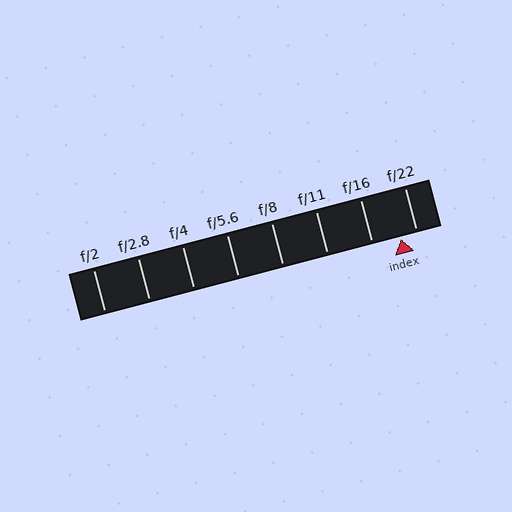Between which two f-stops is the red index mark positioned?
The index mark is between f/16 and f/22.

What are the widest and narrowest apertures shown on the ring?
The widest aperture shown is f/2 and the narrowest is f/22.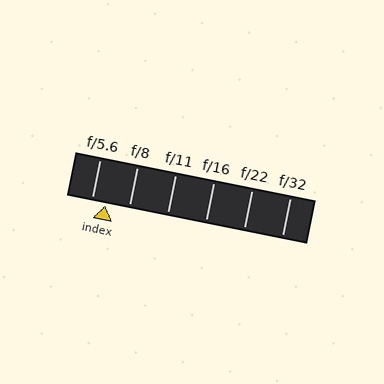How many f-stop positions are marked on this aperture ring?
There are 6 f-stop positions marked.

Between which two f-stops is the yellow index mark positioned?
The index mark is between f/5.6 and f/8.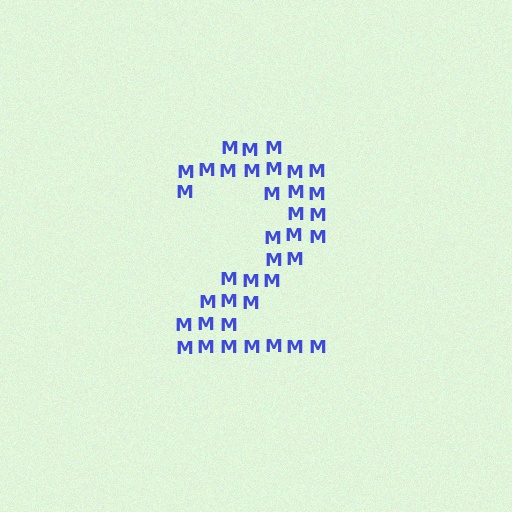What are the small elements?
The small elements are letter M's.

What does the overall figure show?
The overall figure shows the digit 2.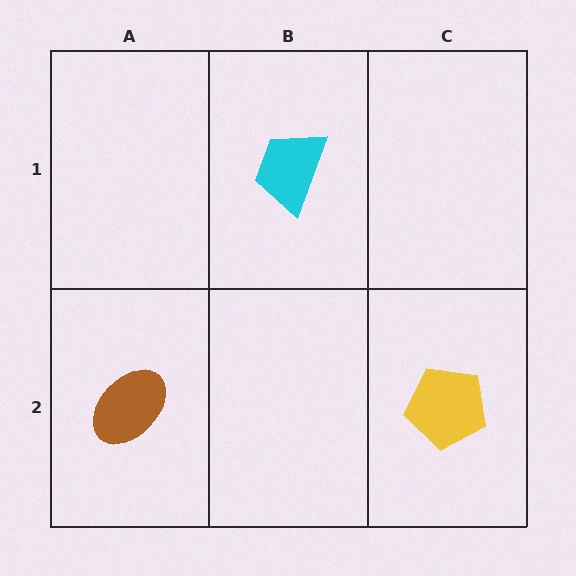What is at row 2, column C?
A yellow pentagon.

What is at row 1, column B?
A cyan trapezoid.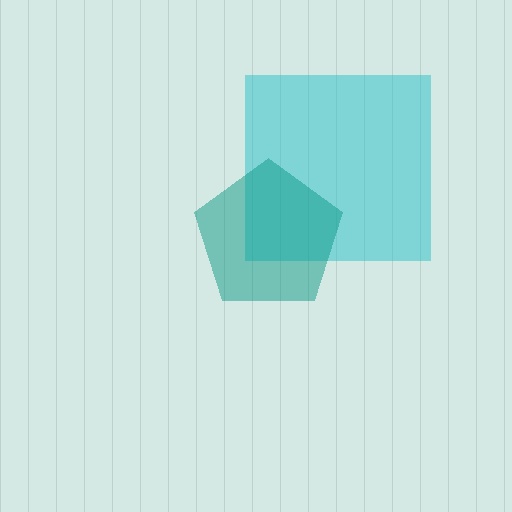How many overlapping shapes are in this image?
There are 2 overlapping shapes in the image.